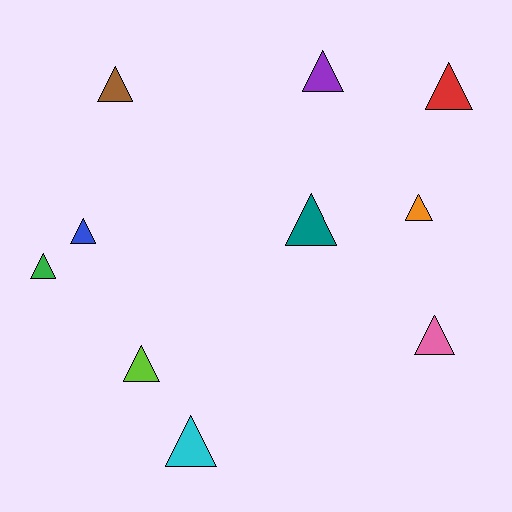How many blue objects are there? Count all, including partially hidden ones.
There is 1 blue object.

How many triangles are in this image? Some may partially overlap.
There are 10 triangles.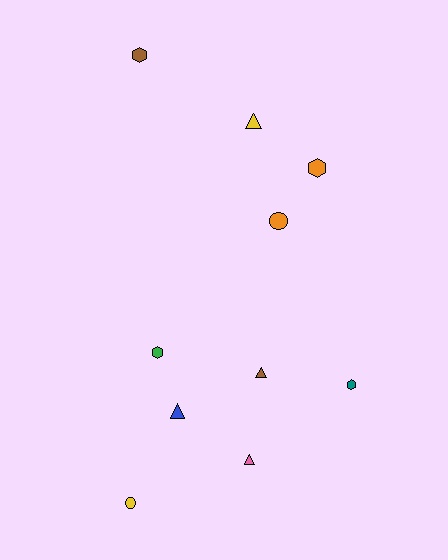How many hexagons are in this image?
There are 4 hexagons.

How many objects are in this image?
There are 10 objects.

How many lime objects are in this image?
There are no lime objects.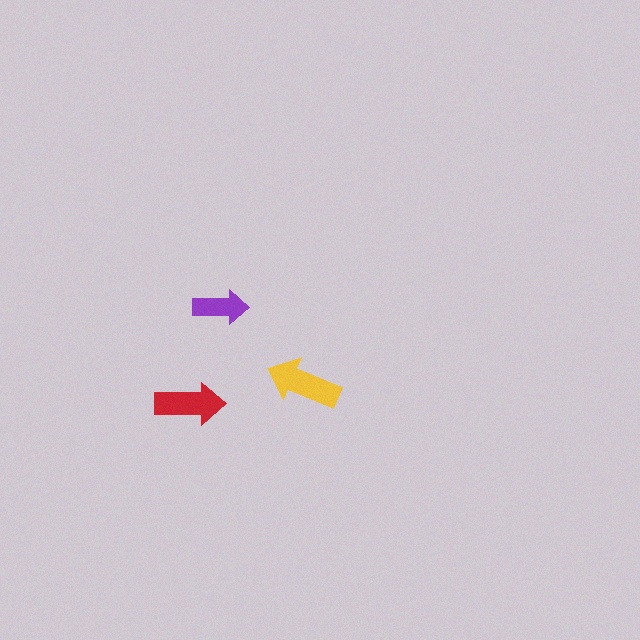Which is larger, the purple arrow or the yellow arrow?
The yellow one.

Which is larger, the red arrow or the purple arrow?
The red one.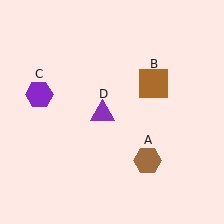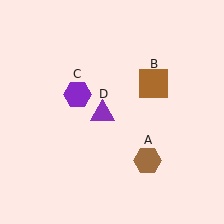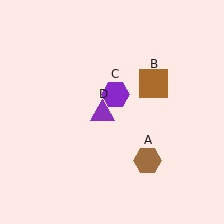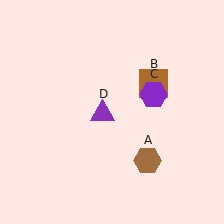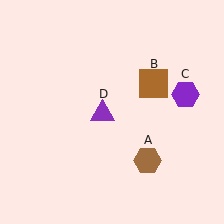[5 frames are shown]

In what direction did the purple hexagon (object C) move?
The purple hexagon (object C) moved right.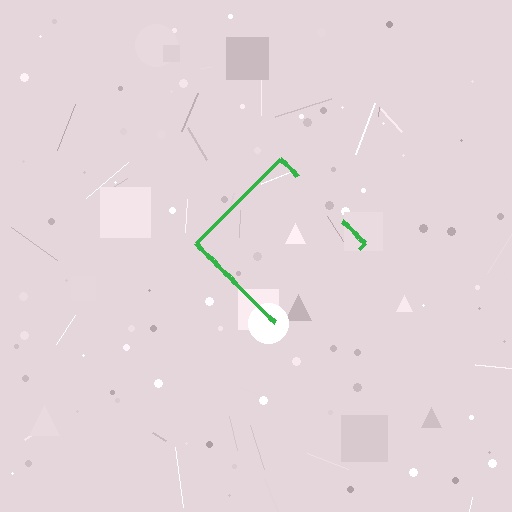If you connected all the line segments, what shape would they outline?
They would outline a diamond.